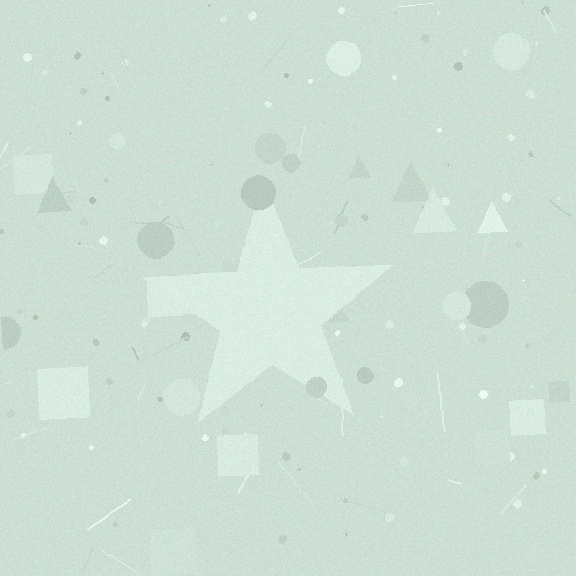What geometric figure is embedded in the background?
A star is embedded in the background.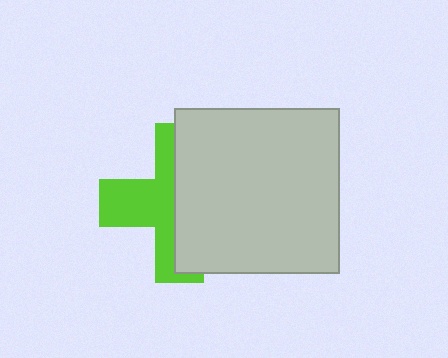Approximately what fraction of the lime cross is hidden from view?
Roughly 55% of the lime cross is hidden behind the light gray square.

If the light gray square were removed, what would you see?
You would see the complete lime cross.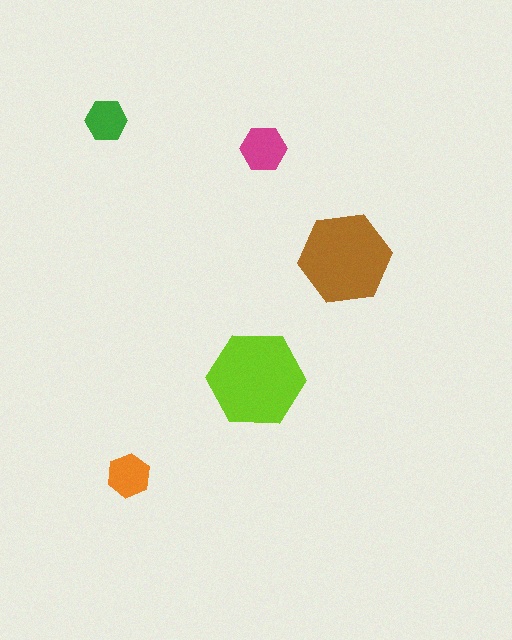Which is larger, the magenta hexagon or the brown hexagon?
The brown one.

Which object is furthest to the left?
The green hexagon is leftmost.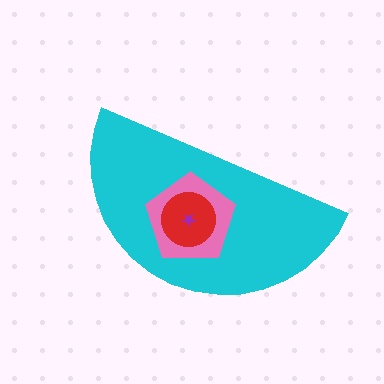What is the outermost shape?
The cyan semicircle.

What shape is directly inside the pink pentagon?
The red circle.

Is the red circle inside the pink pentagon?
Yes.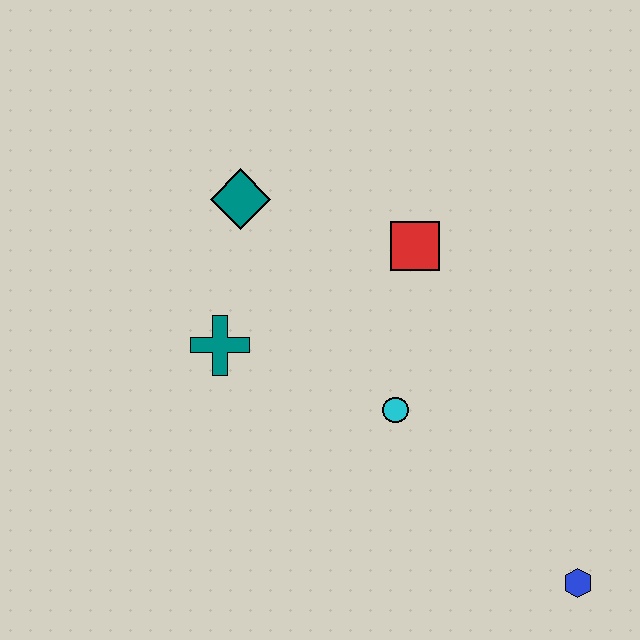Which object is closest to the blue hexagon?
The cyan circle is closest to the blue hexagon.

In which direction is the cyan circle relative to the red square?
The cyan circle is below the red square.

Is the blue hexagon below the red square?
Yes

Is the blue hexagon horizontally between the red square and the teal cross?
No